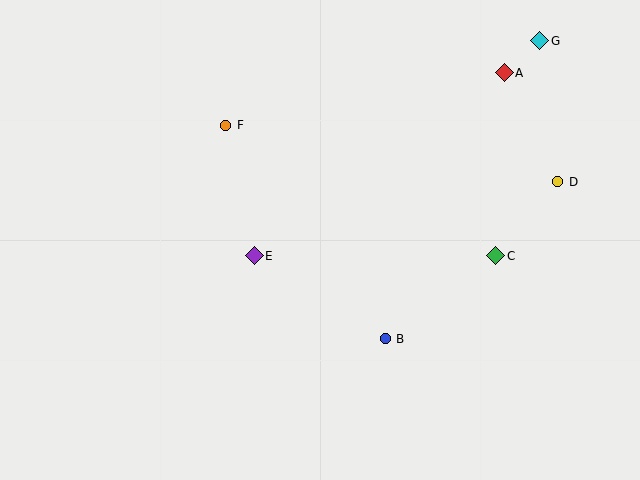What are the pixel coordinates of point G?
Point G is at (540, 41).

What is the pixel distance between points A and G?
The distance between A and G is 47 pixels.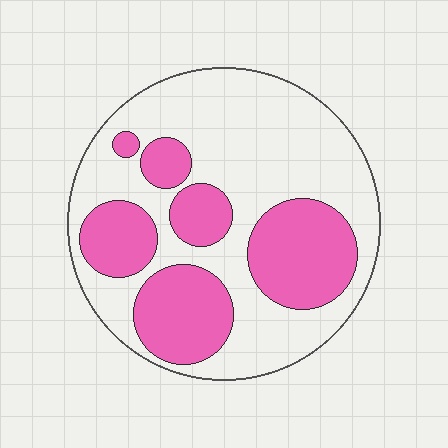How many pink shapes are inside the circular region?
6.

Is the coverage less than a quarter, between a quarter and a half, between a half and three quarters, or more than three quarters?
Between a quarter and a half.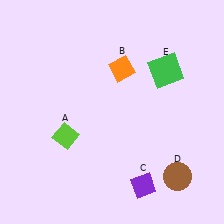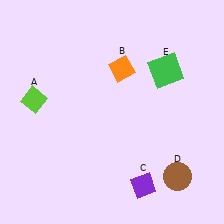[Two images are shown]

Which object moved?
The lime diamond (A) moved up.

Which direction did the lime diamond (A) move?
The lime diamond (A) moved up.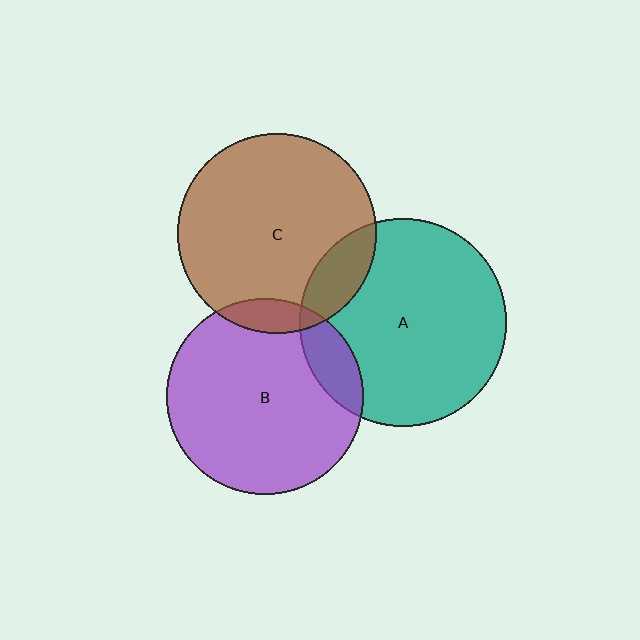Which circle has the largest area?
Circle A (teal).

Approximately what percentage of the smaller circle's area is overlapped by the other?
Approximately 10%.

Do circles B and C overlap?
Yes.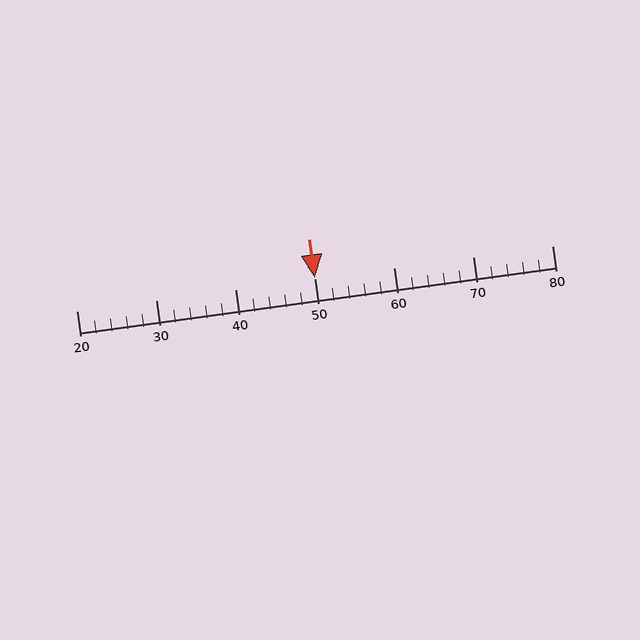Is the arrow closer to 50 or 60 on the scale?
The arrow is closer to 50.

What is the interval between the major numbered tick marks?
The major tick marks are spaced 10 units apart.